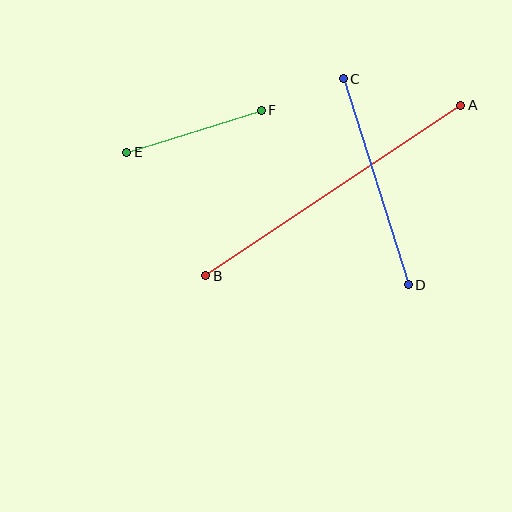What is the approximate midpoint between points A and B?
The midpoint is at approximately (333, 190) pixels.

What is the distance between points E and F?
The distance is approximately 141 pixels.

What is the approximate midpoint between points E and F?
The midpoint is at approximately (194, 131) pixels.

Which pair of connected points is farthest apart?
Points A and B are farthest apart.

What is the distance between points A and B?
The distance is approximately 307 pixels.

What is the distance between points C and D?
The distance is approximately 216 pixels.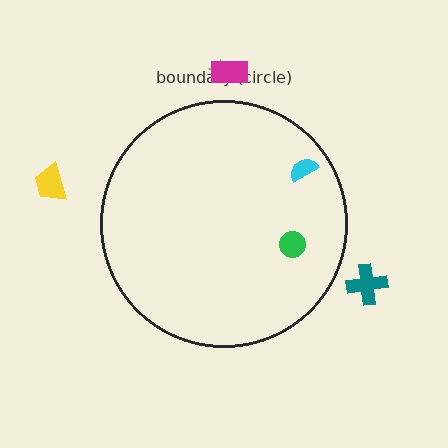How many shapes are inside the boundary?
2 inside, 4 outside.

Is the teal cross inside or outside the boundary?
Outside.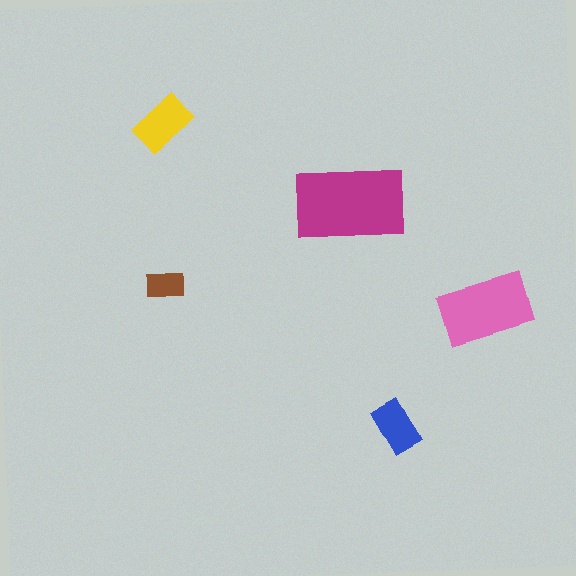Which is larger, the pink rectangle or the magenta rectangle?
The magenta one.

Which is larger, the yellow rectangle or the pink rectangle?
The pink one.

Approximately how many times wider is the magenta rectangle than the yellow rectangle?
About 2 times wider.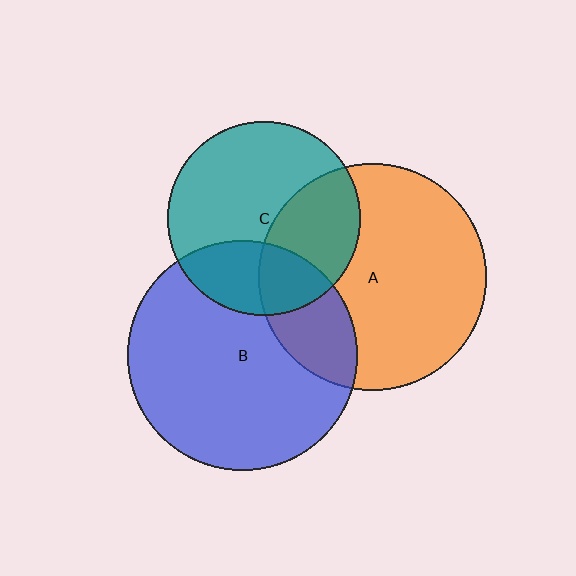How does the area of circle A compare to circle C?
Approximately 1.4 times.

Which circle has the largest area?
Circle B (blue).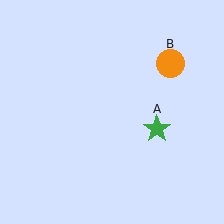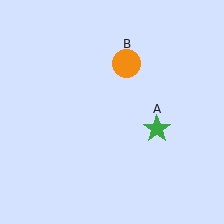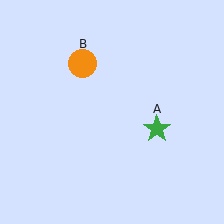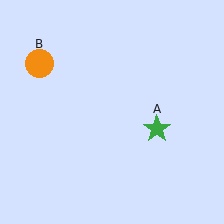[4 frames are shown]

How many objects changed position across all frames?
1 object changed position: orange circle (object B).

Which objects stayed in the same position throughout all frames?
Green star (object A) remained stationary.